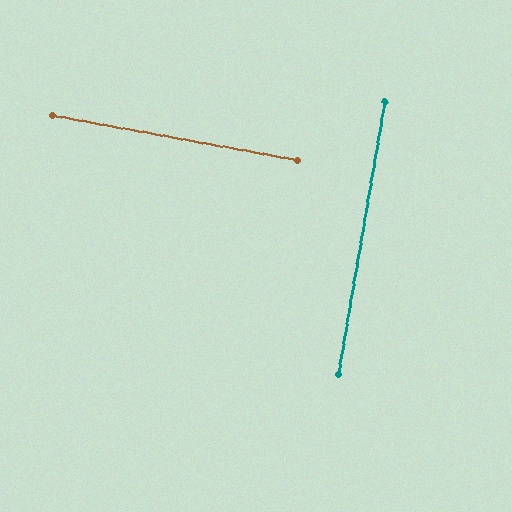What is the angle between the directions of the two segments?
Approximately 89 degrees.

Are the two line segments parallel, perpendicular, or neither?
Perpendicular — they meet at approximately 89°.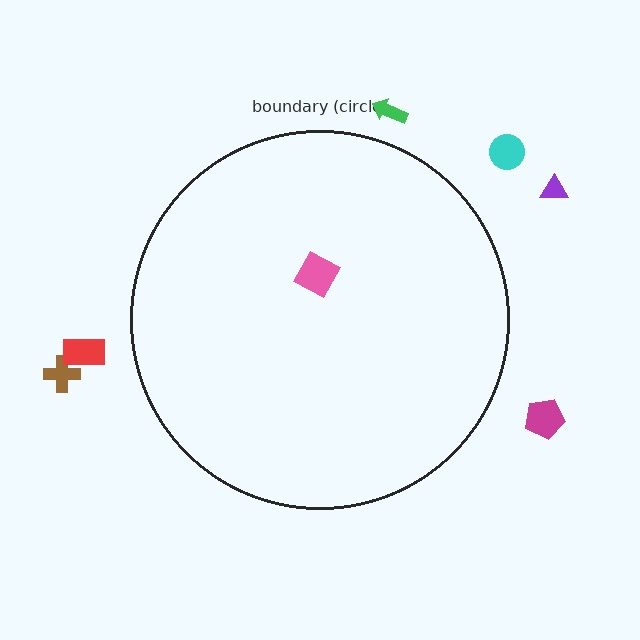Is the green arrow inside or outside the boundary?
Outside.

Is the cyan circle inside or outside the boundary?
Outside.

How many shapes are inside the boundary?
1 inside, 6 outside.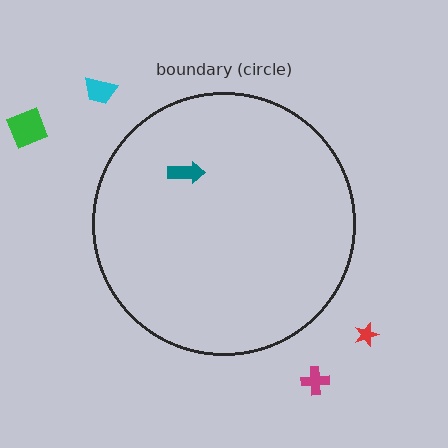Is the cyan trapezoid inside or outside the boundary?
Outside.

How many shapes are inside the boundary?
1 inside, 4 outside.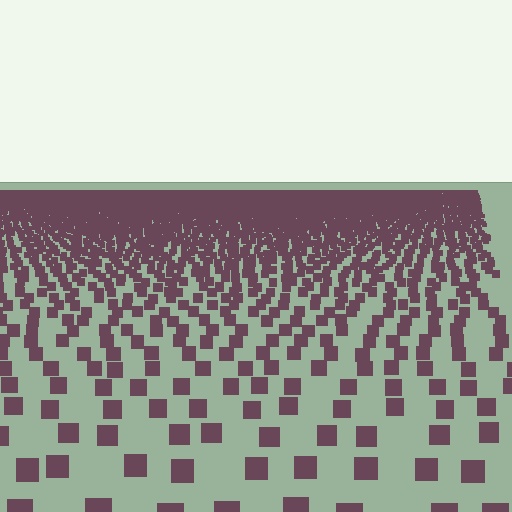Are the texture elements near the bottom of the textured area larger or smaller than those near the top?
Larger. Near the bottom, elements are closer to the viewer and appear at a bigger on-screen size.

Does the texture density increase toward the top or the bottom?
Density increases toward the top.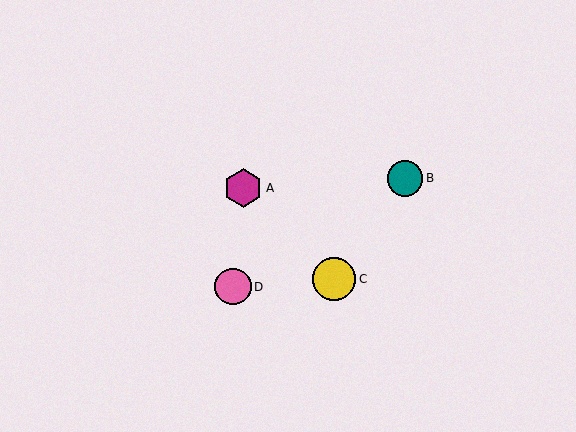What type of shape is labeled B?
Shape B is a teal circle.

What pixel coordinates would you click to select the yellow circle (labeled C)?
Click at (334, 279) to select the yellow circle C.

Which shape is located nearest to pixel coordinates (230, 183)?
The magenta hexagon (labeled A) at (243, 188) is nearest to that location.